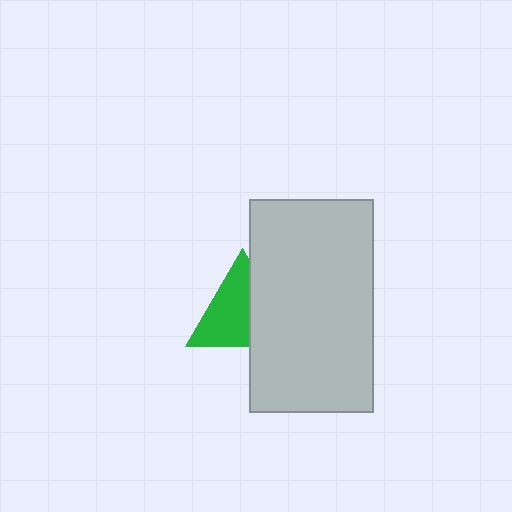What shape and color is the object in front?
The object in front is a light gray rectangle.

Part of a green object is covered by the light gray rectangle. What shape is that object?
It is a triangle.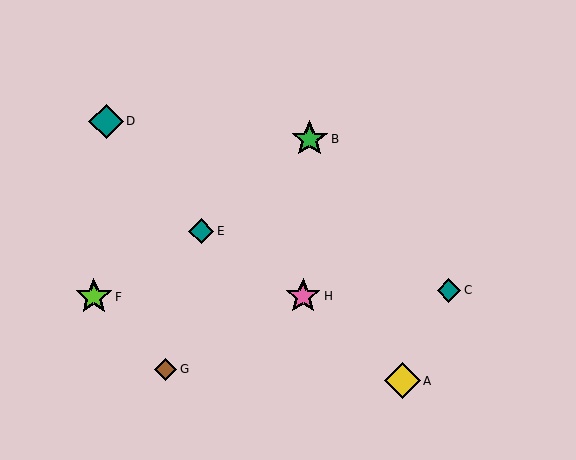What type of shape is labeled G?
Shape G is a brown diamond.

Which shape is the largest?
The green star (labeled B) is the largest.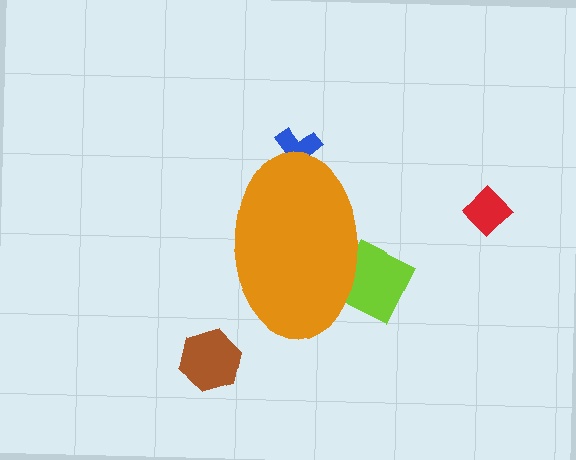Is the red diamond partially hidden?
No, the red diamond is fully visible.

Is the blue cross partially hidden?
Yes, the blue cross is partially hidden behind the orange ellipse.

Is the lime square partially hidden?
Yes, the lime square is partially hidden behind the orange ellipse.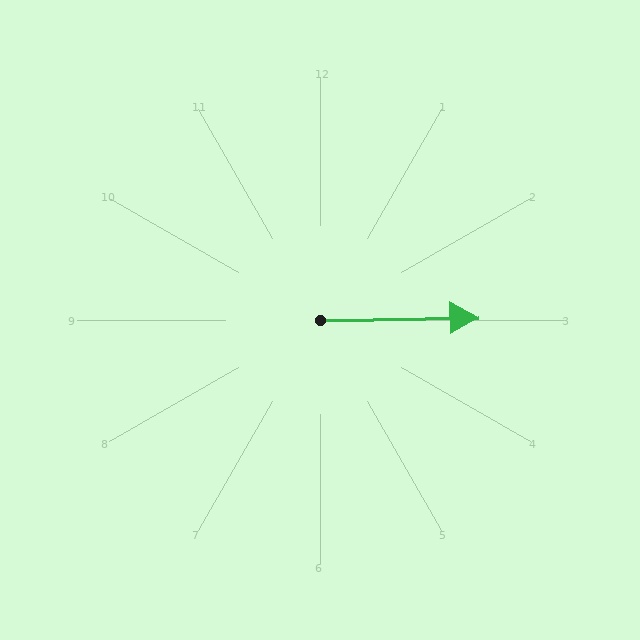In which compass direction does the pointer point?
East.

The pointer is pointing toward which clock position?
Roughly 3 o'clock.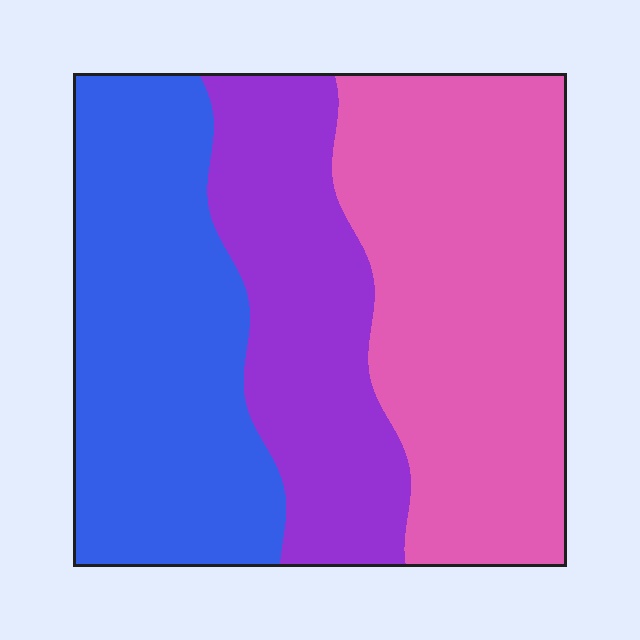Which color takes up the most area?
Pink, at roughly 40%.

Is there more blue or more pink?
Pink.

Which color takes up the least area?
Purple, at roughly 25%.